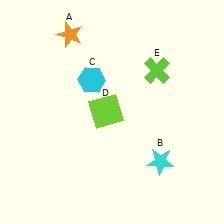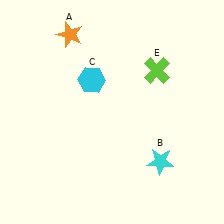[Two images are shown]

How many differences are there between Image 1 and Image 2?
There is 1 difference between the two images.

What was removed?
The lime square (D) was removed in Image 2.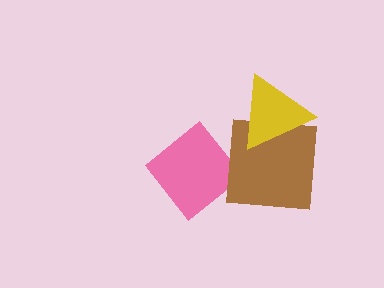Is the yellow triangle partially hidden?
No, no other shape covers it.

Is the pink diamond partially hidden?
Yes, it is partially covered by another shape.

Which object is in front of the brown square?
The yellow triangle is in front of the brown square.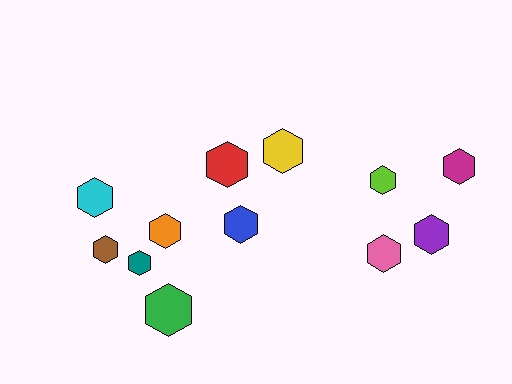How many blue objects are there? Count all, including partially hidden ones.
There is 1 blue object.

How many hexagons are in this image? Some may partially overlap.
There are 12 hexagons.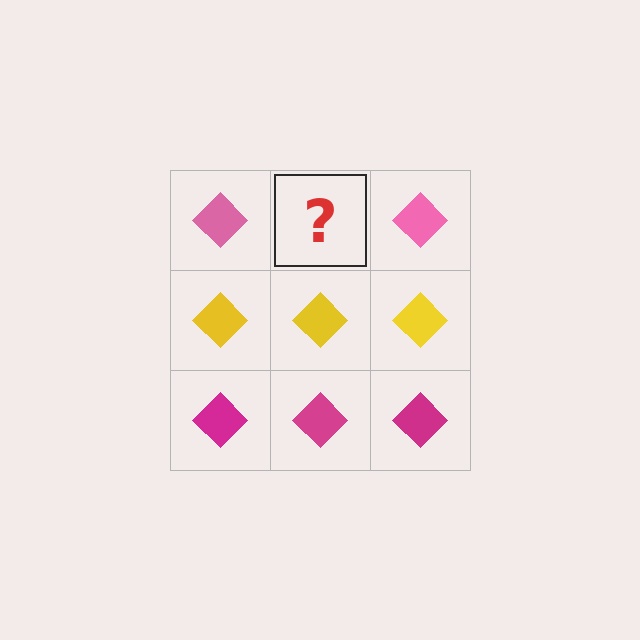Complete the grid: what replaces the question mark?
The question mark should be replaced with a pink diamond.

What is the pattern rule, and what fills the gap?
The rule is that each row has a consistent color. The gap should be filled with a pink diamond.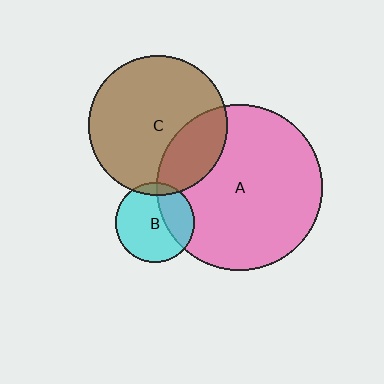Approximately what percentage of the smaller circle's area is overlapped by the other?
Approximately 25%.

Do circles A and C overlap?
Yes.